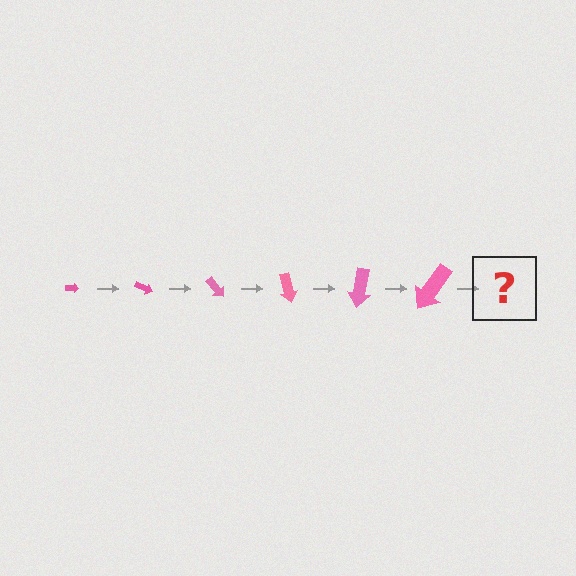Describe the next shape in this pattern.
It should be an arrow, larger than the previous one and rotated 150 degrees from the start.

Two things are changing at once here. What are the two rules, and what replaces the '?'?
The two rules are that the arrow grows larger each step and it rotates 25 degrees each step. The '?' should be an arrow, larger than the previous one and rotated 150 degrees from the start.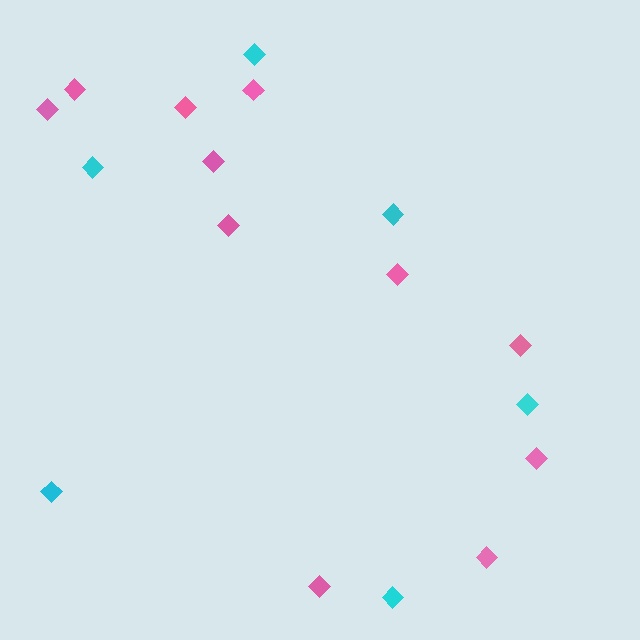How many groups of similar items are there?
There are 2 groups: one group of cyan diamonds (6) and one group of pink diamonds (11).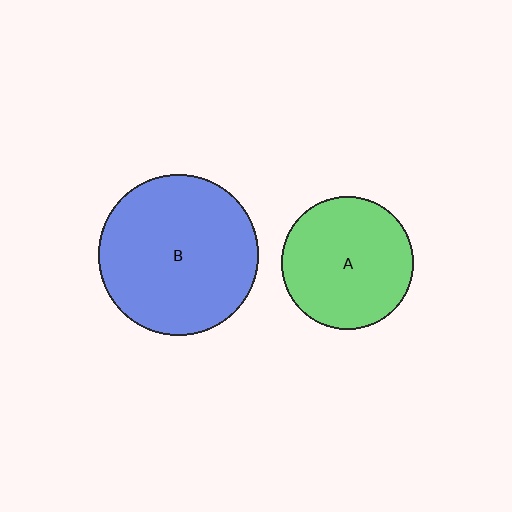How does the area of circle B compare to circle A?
Approximately 1.5 times.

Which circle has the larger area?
Circle B (blue).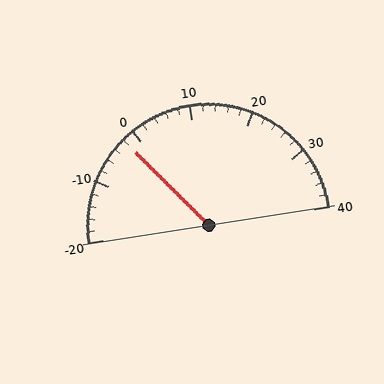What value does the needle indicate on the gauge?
The needle indicates approximately -2.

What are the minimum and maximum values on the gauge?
The gauge ranges from -20 to 40.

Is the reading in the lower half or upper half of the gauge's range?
The reading is in the lower half of the range (-20 to 40).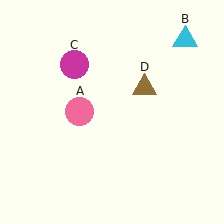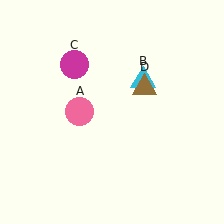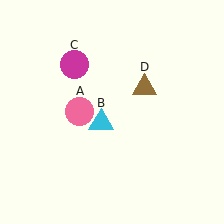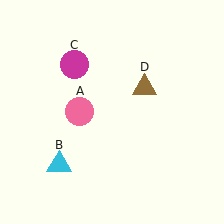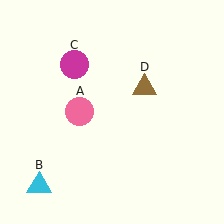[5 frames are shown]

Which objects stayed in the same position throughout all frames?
Pink circle (object A) and magenta circle (object C) and brown triangle (object D) remained stationary.